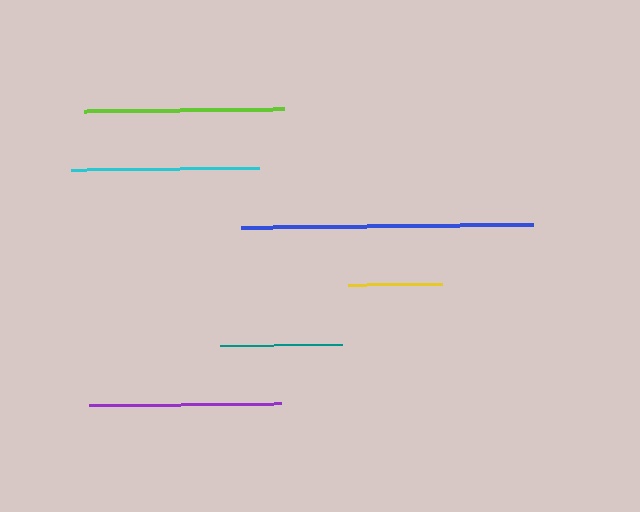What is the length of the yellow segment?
The yellow segment is approximately 94 pixels long.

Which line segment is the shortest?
The yellow line is the shortest at approximately 94 pixels.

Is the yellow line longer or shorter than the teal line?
The teal line is longer than the yellow line.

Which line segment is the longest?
The blue line is the longest at approximately 292 pixels.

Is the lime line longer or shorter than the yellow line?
The lime line is longer than the yellow line.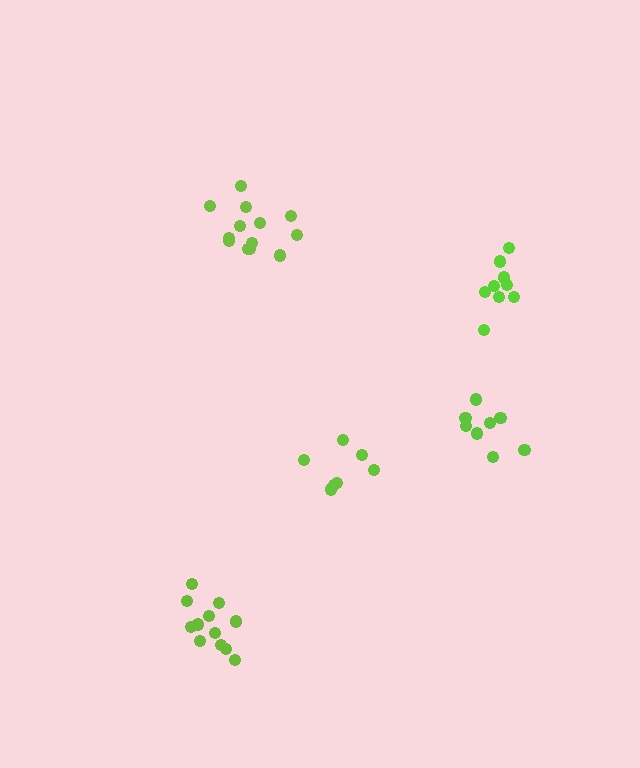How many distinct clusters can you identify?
There are 5 distinct clusters.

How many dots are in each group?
Group 1: 7 dots, Group 2: 12 dots, Group 3: 13 dots, Group 4: 9 dots, Group 5: 8 dots (49 total).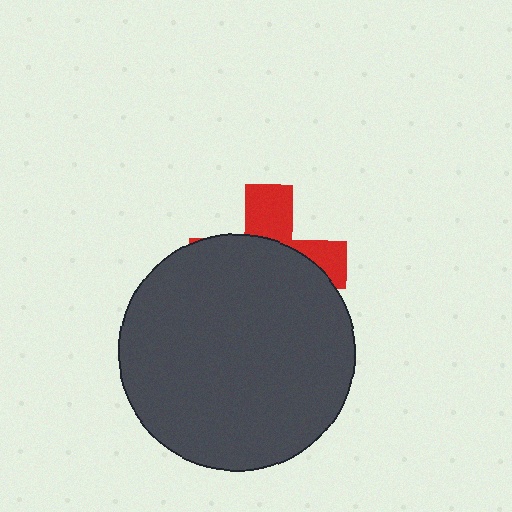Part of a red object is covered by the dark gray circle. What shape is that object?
It is a cross.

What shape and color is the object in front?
The object in front is a dark gray circle.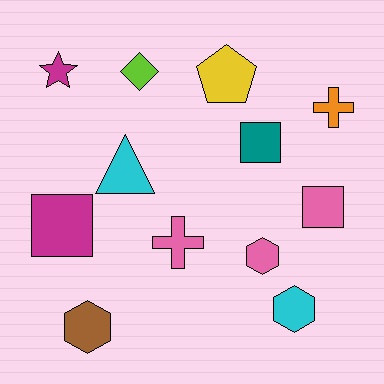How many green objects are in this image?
There are no green objects.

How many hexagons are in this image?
There are 3 hexagons.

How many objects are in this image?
There are 12 objects.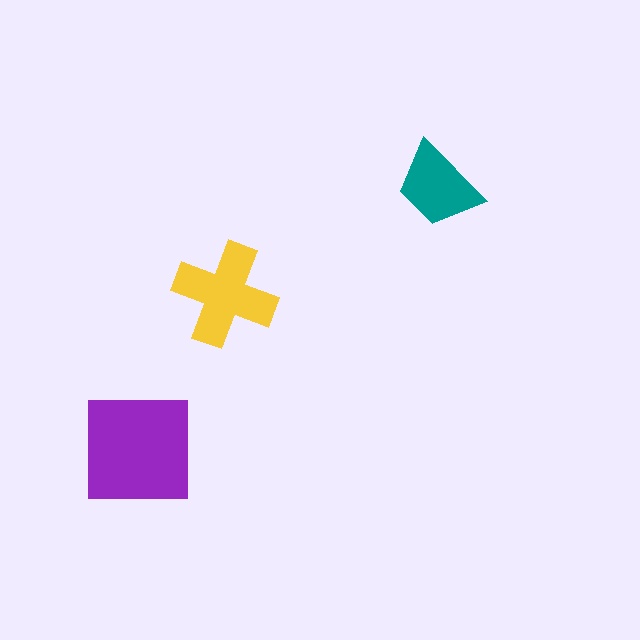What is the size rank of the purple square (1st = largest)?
1st.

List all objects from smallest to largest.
The teal trapezoid, the yellow cross, the purple square.